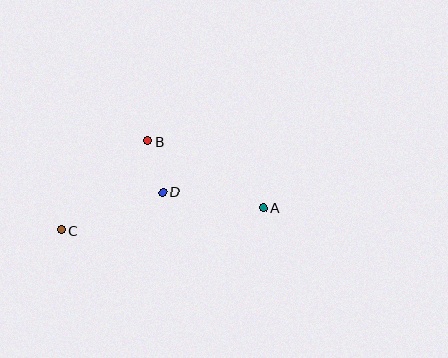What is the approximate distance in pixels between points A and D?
The distance between A and D is approximately 102 pixels.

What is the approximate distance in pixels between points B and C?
The distance between B and C is approximately 124 pixels.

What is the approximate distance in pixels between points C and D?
The distance between C and D is approximately 108 pixels.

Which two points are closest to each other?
Points B and D are closest to each other.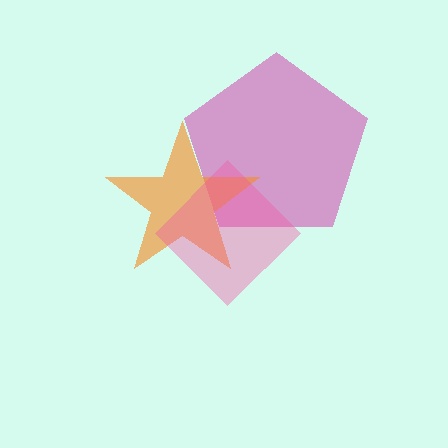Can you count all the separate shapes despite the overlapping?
Yes, there are 3 separate shapes.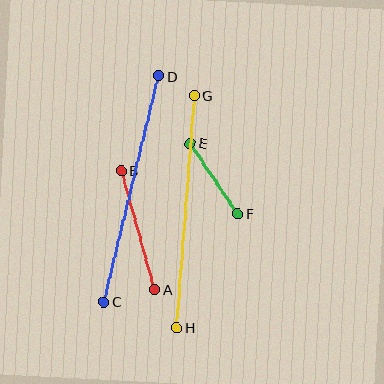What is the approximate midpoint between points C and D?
The midpoint is at approximately (131, 189) pixels.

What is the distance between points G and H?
The distance is approximately 233 pixels.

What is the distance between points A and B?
The distance is approximately 123 pixels.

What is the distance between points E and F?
The distance is approximately 85 pixels.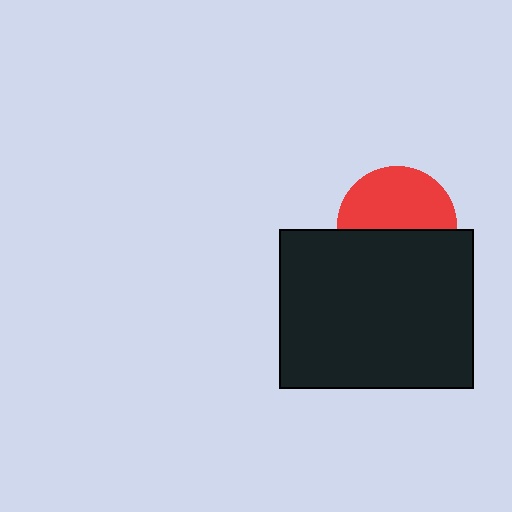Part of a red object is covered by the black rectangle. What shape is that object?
It is a circle.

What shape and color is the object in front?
The object in front is a black rectangle.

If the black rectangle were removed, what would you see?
You would see the complete red circle.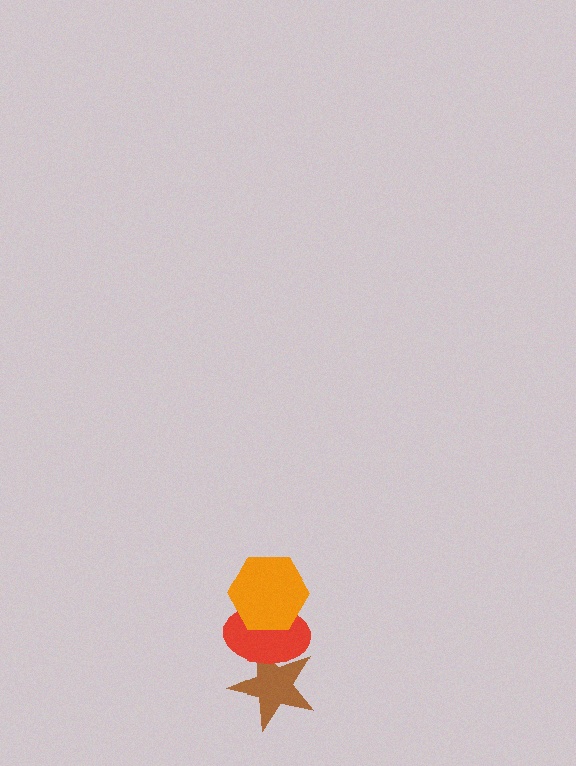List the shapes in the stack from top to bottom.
From top to bottom: the orange hexagon, the red ellipse, the brown star.